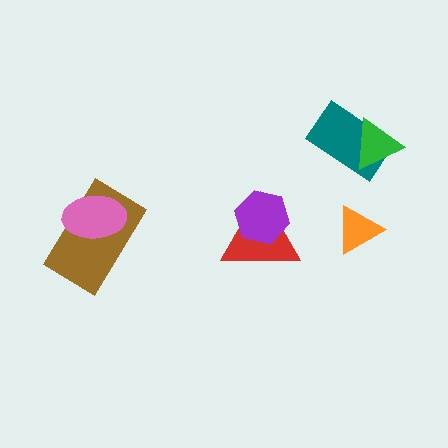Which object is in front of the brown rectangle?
The pink ellipse is in front of the brown rectangle.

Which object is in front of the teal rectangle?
The green triangle is in front of the teal rectangle.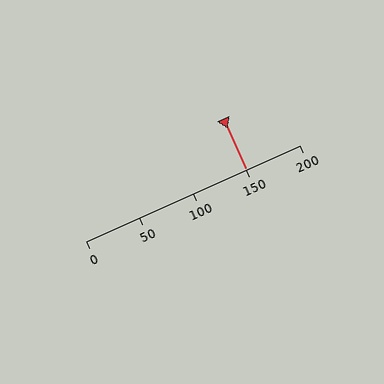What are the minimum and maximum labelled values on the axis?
The axis runs from 0 to 200.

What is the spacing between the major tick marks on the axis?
The major ticks are spaced 50 apart.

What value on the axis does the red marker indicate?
The marker indicates approximately 150.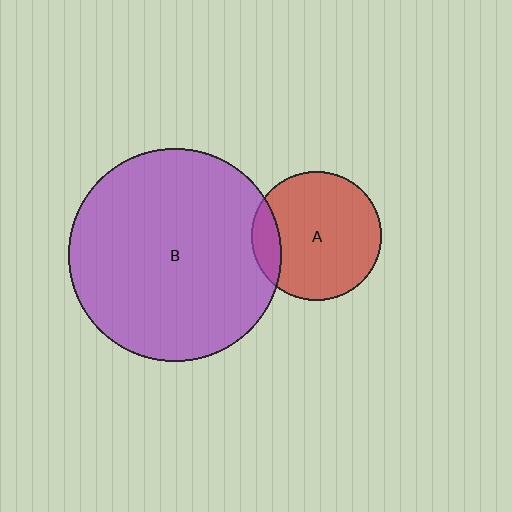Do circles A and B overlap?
Yes.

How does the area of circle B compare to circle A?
Approximately 2.7 times.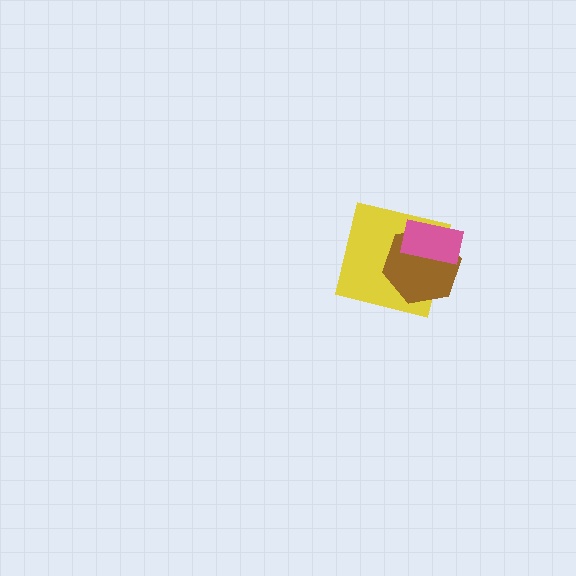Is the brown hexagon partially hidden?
Yes, it is partially covered by another shape.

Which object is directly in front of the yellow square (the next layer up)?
The brown hexagon is directly in front of the yellow square.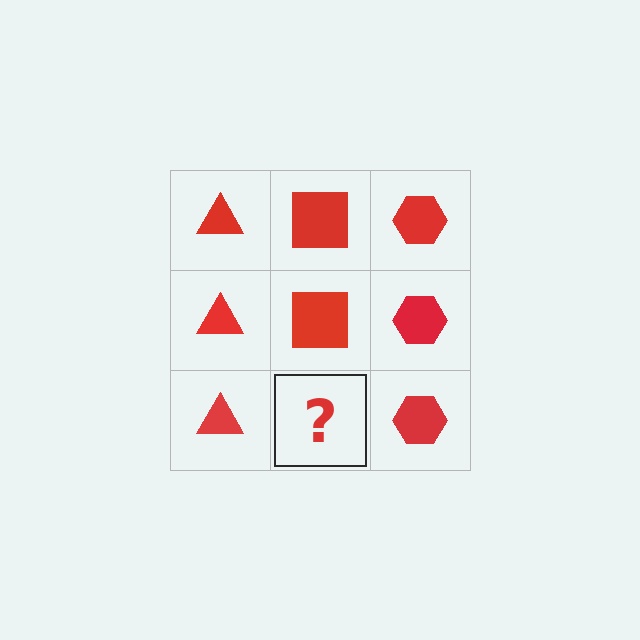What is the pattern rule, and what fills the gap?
The rule is that each column has a consistent shape. The gap should be filled with a red square.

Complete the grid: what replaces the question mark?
The question mark should be replaced with a red square.